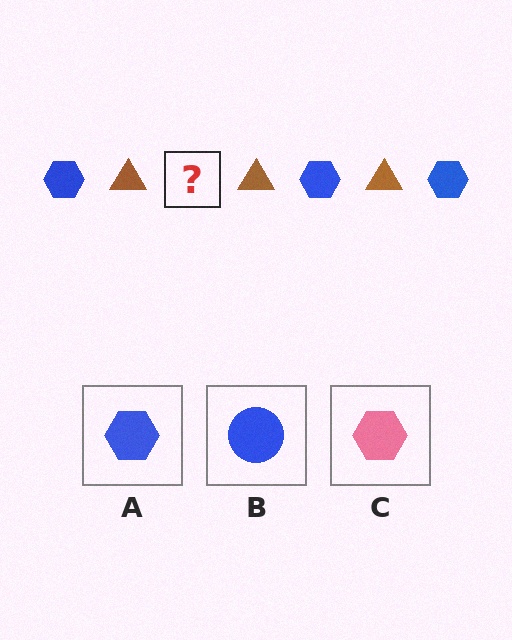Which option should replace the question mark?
Option A.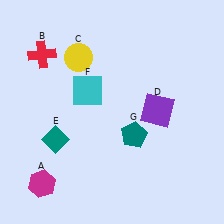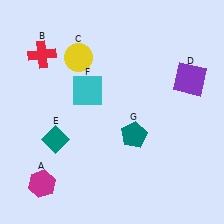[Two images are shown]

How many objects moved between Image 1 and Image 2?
1 object moved between the two images.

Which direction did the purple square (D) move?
The purple square (D) moved right.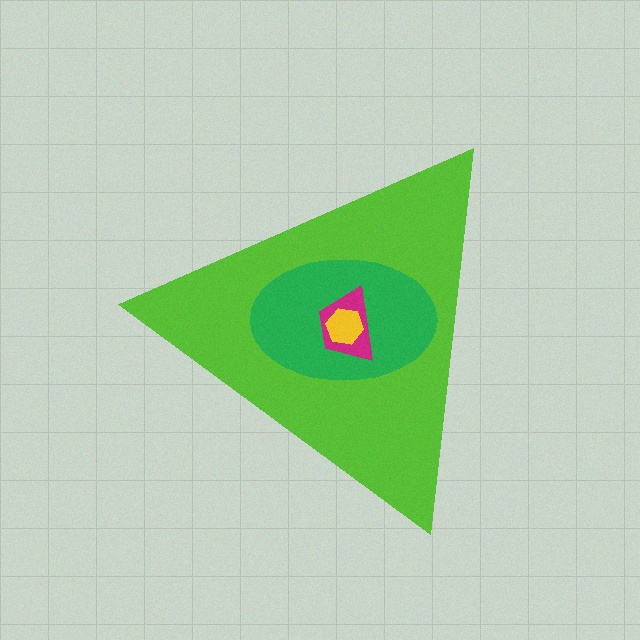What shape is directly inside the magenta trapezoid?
The yellow hexagon.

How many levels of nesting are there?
4.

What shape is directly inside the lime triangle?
The green ellipse.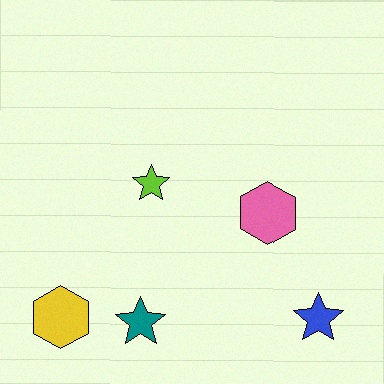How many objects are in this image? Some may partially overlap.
There are 5 objects.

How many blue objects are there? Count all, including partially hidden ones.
There is 1 blue object.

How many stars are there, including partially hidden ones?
There are 3 stars.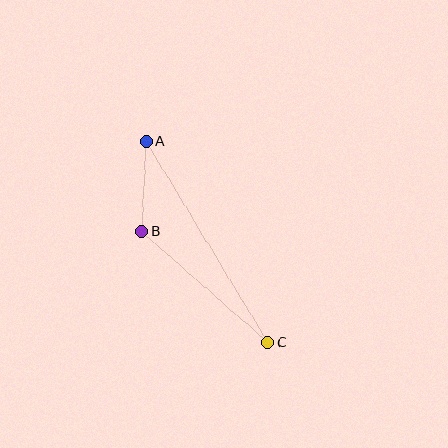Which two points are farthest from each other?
Points A and C are farthest from each other.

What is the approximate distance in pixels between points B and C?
The distance between B and C is approximately 168 pixels.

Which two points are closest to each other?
Points A and B are closest to each other.